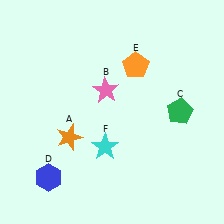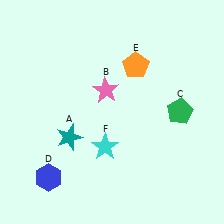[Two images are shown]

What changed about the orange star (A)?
In Image 1, A is orange. In Image 2, it changed to teal.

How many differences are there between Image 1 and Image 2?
There is 1 difference between the two images.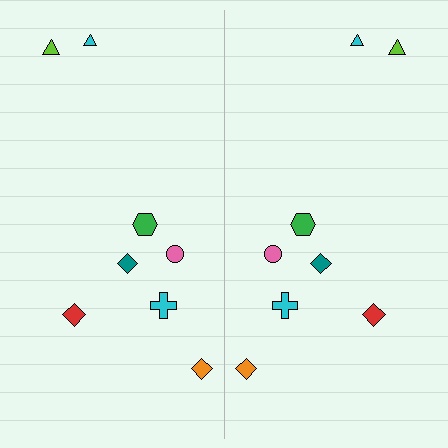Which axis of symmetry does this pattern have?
The pattern has a vertical axis of symmetry running through the center of the image.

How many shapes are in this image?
There are 16 shapes in this image.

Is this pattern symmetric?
Yes, this pattern has bilateral (reflection) symmetry.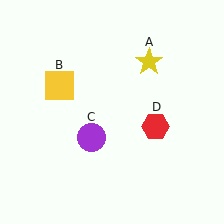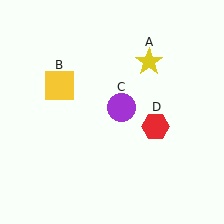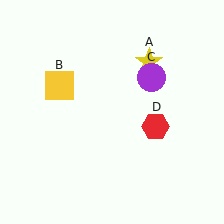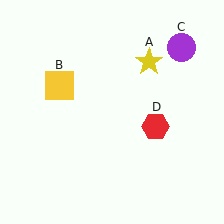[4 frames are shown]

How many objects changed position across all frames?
1 object changed position: purple circle (object C).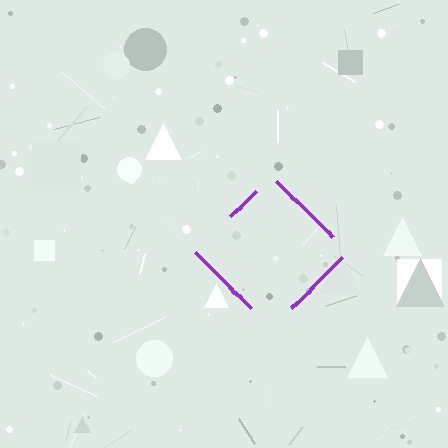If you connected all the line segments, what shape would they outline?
They would outline a diamond.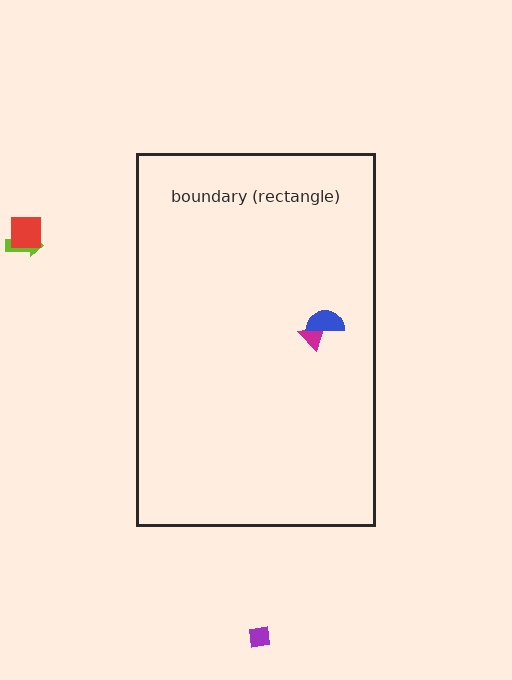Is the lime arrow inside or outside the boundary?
Outside.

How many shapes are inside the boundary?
2 inside, 3 outside.